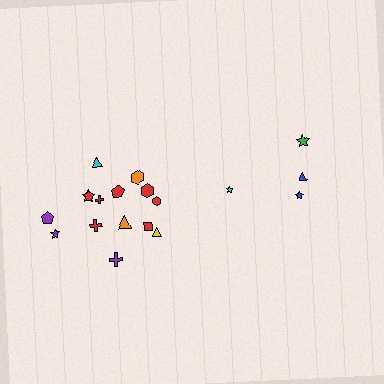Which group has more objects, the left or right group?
The left group.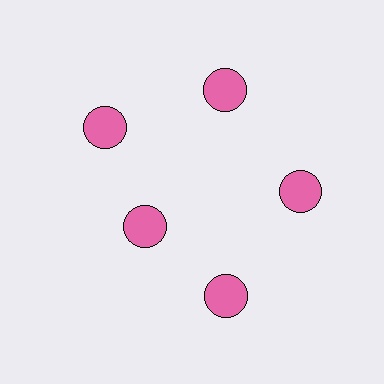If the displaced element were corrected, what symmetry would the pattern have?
It would have 5-fold rotational symmetry — the pattern would map onto itself every 72 degrees.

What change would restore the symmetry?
The symmetry would be restored by moving it outward, back onto the ring so that all 5 circles sit at equal angles and equal distance from the center.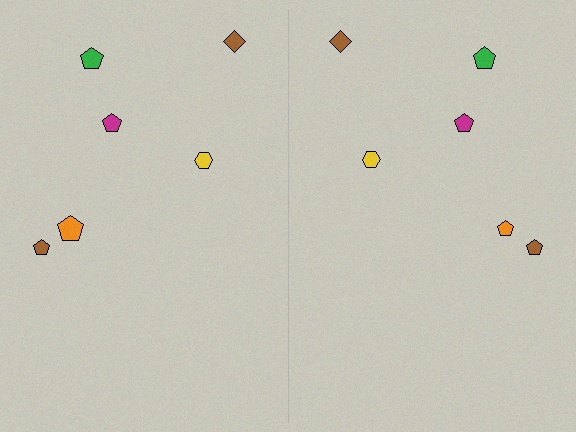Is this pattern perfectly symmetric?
No, the pattern is not perfectly symmetric. The orange pentagon on the right side has a different size than its mirror counterpart.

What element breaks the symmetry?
The orange pentagon on the right side has a different size than its mirror counterpart.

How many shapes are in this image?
There are 12 shapes in this image.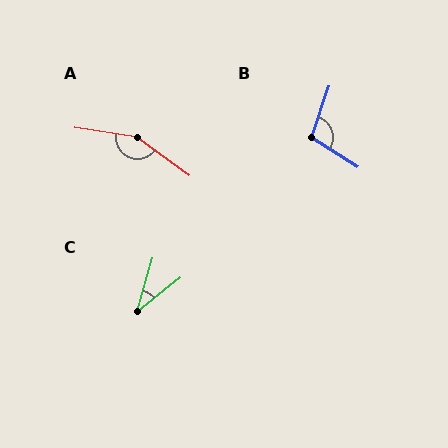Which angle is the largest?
A, at approximately 152 degrees.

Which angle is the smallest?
C, at approximately 34 degrees.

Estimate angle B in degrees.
Approximately 103 degrees.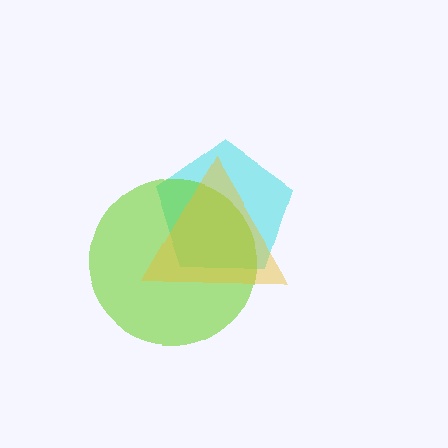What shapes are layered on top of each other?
The layered shapes are: a cyan pentagon, a lime circle, a yellow triangle.